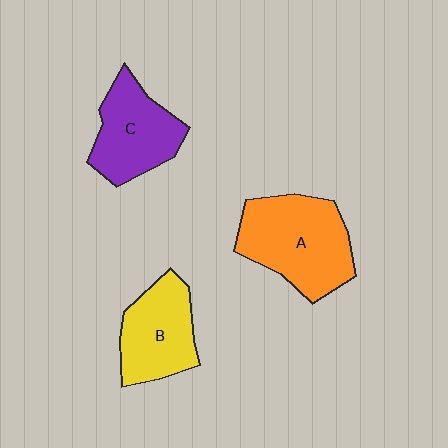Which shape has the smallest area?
Shape B (yellow).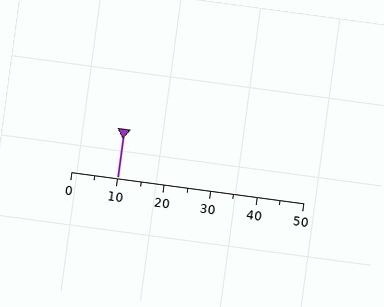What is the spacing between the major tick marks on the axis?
The major ticks are spaced 10 apart.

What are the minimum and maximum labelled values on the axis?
The axis runs from 0 to 50.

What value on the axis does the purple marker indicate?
The marker indicates approximately 10.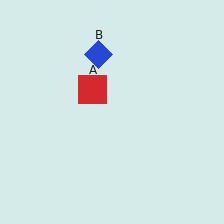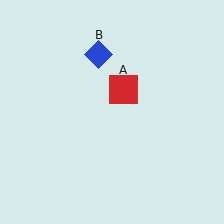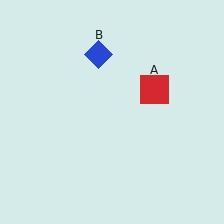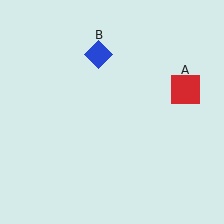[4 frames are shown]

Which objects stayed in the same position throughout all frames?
Blue diamond (object B) remained stationary.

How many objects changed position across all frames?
1 object changed position: red square (object A).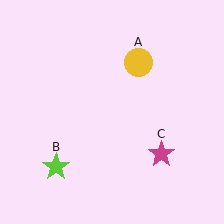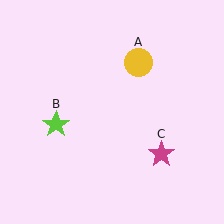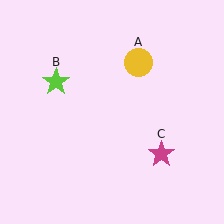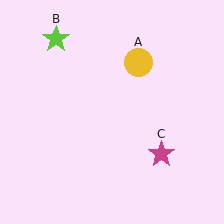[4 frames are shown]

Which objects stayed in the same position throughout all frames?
Yellow circle (object A) and magenta star (object C) remained stationary.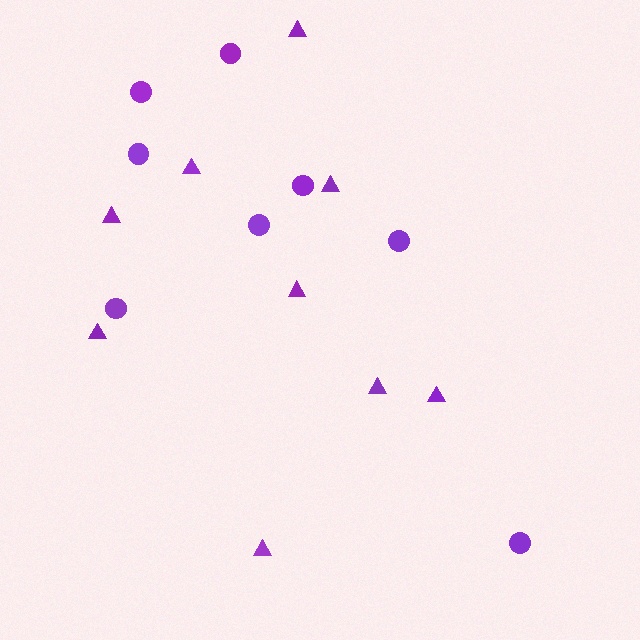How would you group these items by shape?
There are 2 groups: one group of circles (8) and one group of triangles (9).